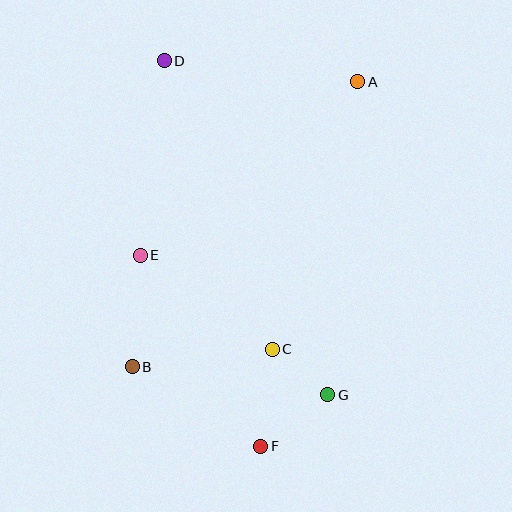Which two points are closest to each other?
Points C and G are closest to each other.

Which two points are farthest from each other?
Points D and F are farthest from each other.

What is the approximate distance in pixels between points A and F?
The distance between A and F is approximately 377 pixels.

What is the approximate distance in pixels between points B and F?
The distance between B and F is approximately 151 pixels.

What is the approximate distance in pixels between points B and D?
The distance between B and D is approximately 308 pixels.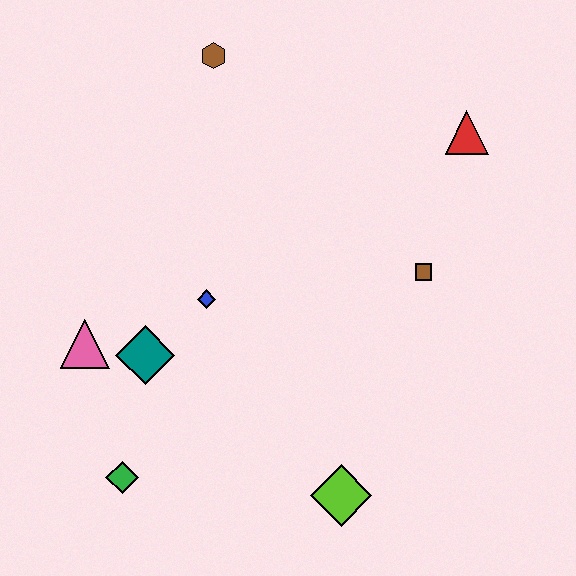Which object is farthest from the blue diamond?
The red triangle is farthest from the blue diamond.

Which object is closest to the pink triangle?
The teal diamond is closest to the pink triangle.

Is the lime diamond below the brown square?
Yes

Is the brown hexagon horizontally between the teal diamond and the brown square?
Yes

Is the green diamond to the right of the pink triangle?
Yes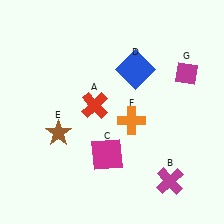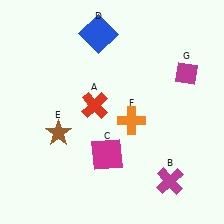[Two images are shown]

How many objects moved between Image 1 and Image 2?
1 object moved between the two images.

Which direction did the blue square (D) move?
The blue square (D) moved left.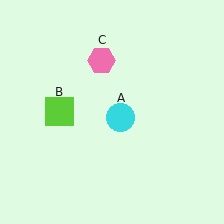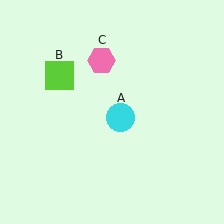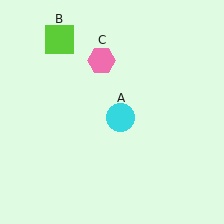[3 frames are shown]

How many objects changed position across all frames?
1 object changed position: lime square (object B).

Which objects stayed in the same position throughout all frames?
Cyan circle (object A) and pink hexagon (object C) remained stationary.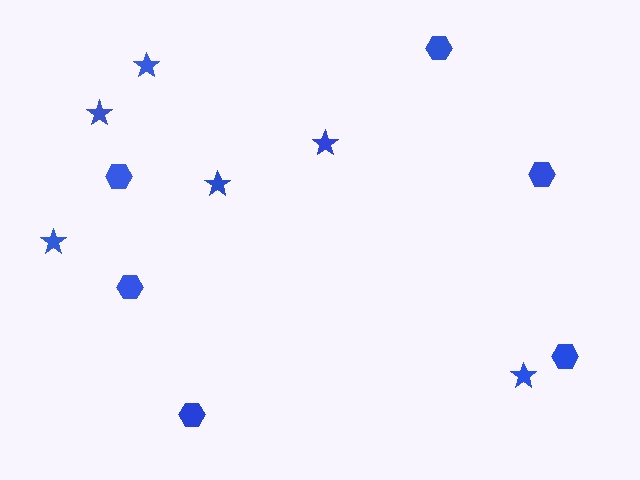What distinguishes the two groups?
There are 2 groups: one group of hexagons (6) and one group of stars (6).